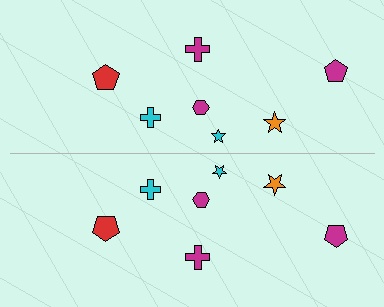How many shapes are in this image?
There are 14 shapes in this image.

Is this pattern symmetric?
Yes, this pattern has bilateral (reflection) symmetry.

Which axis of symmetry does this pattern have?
The pattern has a horizontal axis of symmetry running through the center of the image.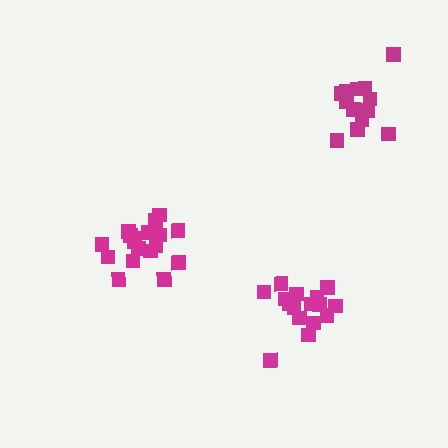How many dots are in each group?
Group 1: 16 dots, Group 2: 18 dots, Group 3: 13 dots (47 total).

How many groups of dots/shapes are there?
There are 3 groups.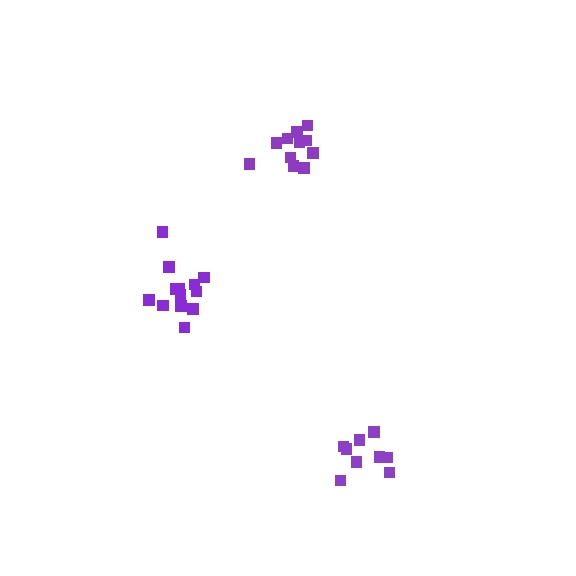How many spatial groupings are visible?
There are 3 spatial groupings.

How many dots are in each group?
Group 1: 9 dots, Group 2: 13 dots, Group 3: 11 dots (33 total).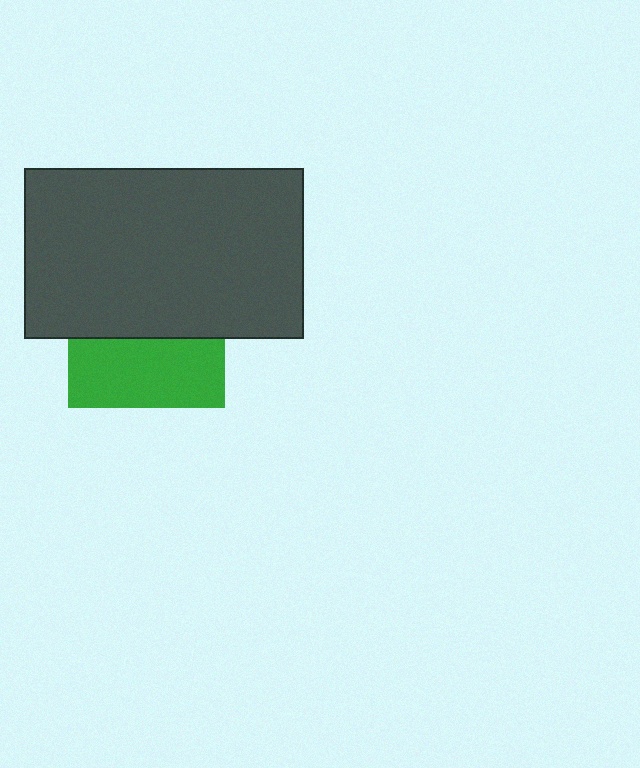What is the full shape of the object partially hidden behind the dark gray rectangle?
The partially hidden object is a green square.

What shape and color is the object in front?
The object in front is a dark gray rectangle.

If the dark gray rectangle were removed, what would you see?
You would see the complete green square.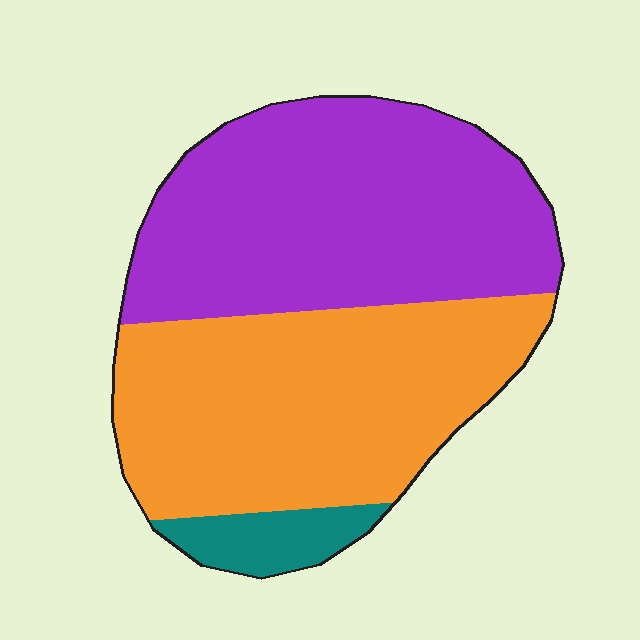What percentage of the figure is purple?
Purple takes up about one half (1/2) of the figure.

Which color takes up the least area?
Teal, at roughly 5%.